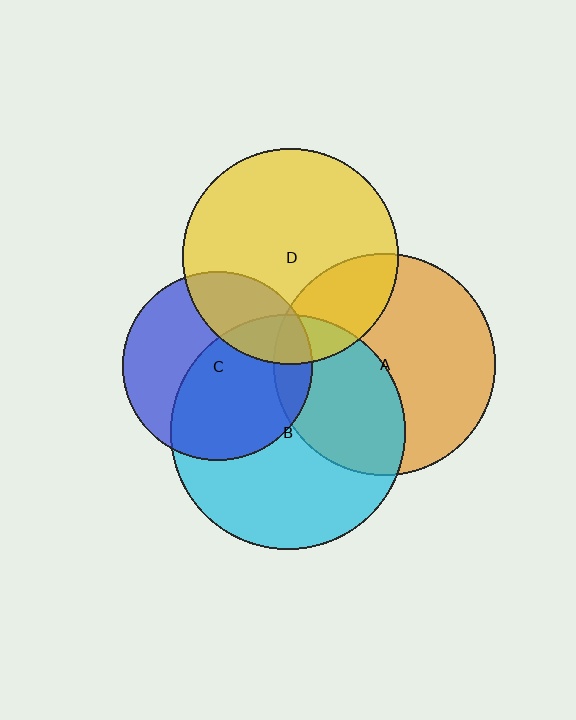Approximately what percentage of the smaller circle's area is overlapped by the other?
Approximately 40%.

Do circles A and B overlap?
Yes.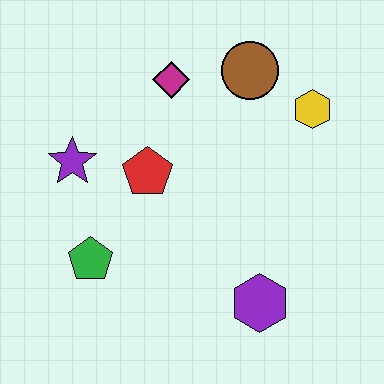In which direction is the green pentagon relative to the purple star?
The green pentagon is below the purple star.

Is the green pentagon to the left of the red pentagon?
Yes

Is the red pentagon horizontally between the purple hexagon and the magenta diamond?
No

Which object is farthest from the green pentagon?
The yellow hexagon is farthest from the green pentagon.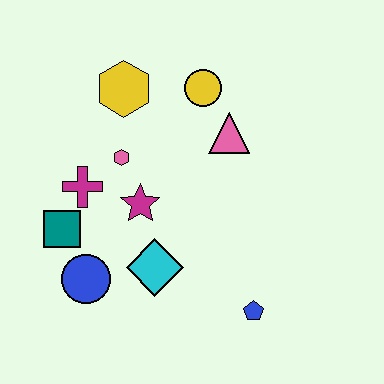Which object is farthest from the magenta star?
The blue pentagon is farthest from the magenta star.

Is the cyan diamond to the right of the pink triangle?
No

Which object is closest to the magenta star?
The pink hexagon is closest to the magenta star.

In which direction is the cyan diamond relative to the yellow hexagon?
The cyan diamond is below the yellow hexagon.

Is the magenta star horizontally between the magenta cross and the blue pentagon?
Yes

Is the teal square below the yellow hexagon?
Yes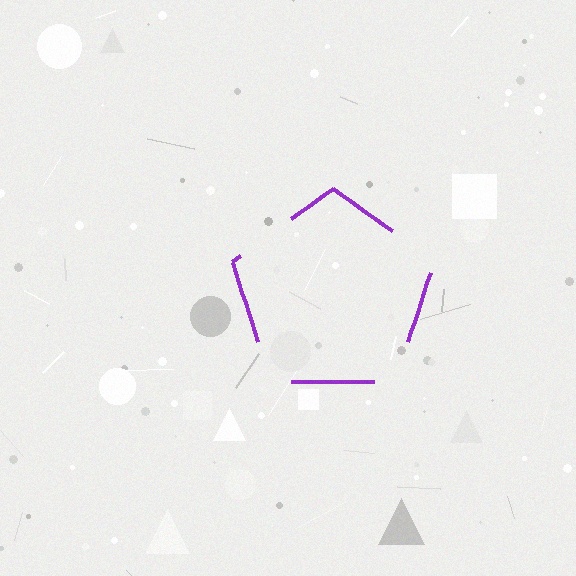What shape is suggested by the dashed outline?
The dashed outline suggests a pentagon.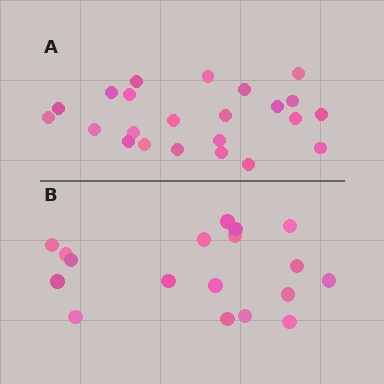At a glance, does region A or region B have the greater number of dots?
Region A (the top region) has more dots.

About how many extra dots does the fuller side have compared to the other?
Region A has about 5 more dots than region B.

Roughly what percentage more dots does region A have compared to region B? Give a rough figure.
About 30% more.